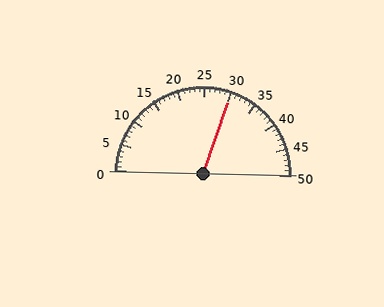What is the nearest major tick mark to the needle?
The nearest major tick mark is 30.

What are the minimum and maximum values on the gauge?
The gauge ranges from 0 to 50.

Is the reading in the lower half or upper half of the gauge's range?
The reading is in the upper half of the range (0 to 50).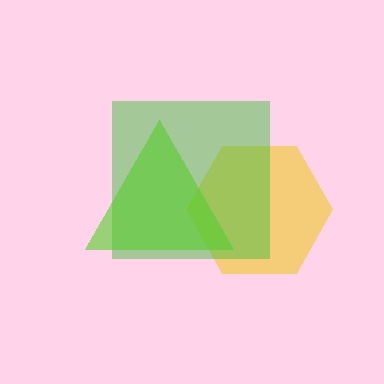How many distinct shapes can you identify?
There are 3 distinct shapes: a yellow hexagon, a green square, a lime triangle.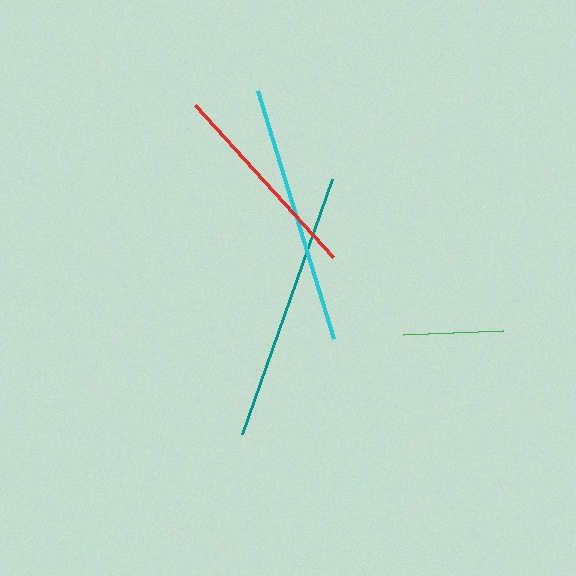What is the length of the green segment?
The green segment is approximately 101 pixels long.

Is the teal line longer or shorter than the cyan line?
The teal line is longer than the cyan line.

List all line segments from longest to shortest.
From longest to shortest: teal, cyan, red, green.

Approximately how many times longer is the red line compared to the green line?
The red line is approximately 2.0 times the length of the green line.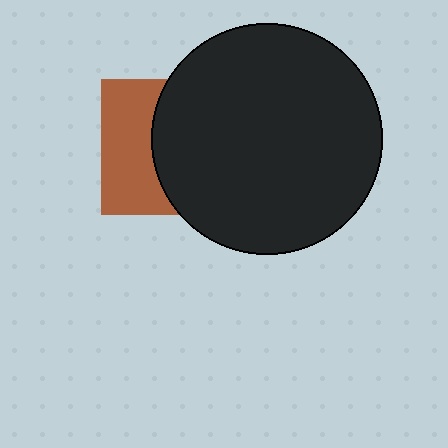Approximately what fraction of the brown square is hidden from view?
Roughly 58% of the brown square is hidden behind the black circle.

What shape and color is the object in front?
The object in front is a black circle.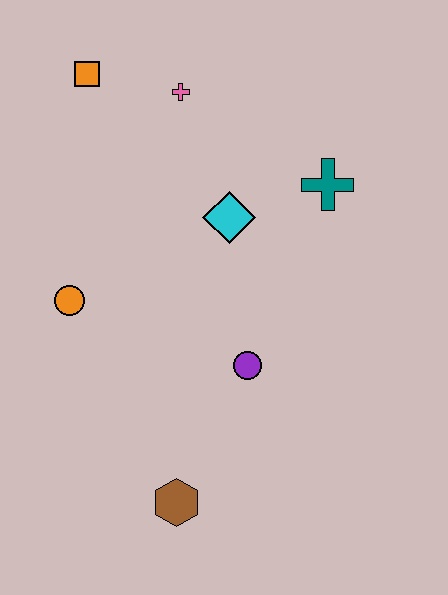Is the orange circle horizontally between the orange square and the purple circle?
No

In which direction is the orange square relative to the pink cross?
The orange square is to the left of the pink cross.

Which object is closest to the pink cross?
The orange square is closest to the pink cross.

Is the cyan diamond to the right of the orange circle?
Yes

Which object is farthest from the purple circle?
The orange square is farthest from the purple circle.